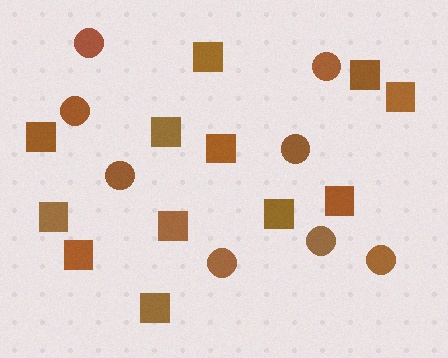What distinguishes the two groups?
There are 2 groups: one group of circles (8) and one group of squares (12).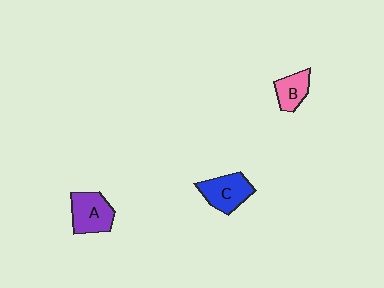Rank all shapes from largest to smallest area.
From largest to smallest: A (purple), C (blue), B (pink).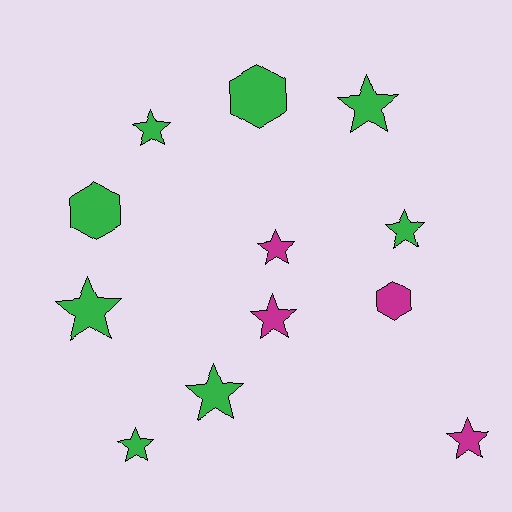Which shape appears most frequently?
Star, with 9 objects.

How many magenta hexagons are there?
There is 1 magenta hexagon.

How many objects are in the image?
There are 12 objects.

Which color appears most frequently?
Green, with 8 objects.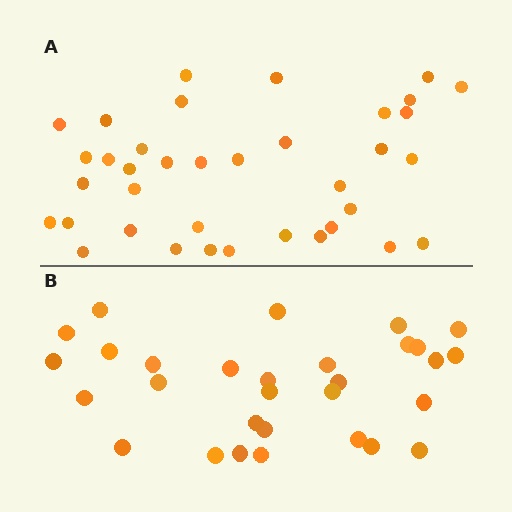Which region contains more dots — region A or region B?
Region A (the top region) has more dots.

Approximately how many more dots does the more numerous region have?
Region A has roughly 8 or so more dots than region B.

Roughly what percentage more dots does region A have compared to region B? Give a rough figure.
About 25% more.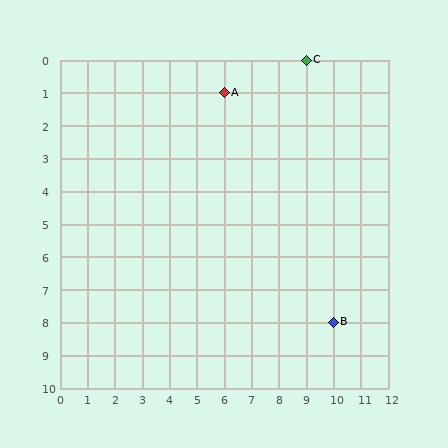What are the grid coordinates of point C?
Point C is at grid coordinates (9, 0).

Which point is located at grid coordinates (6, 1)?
Point A is at (6, 1).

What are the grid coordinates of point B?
Point B is at grid coordinates (10, 8).